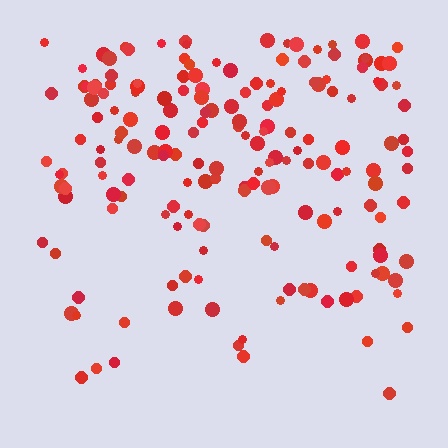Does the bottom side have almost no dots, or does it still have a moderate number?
Still a moderate number, just noticeably fewer than the top.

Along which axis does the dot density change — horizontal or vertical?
Vertical.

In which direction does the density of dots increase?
From bottom to top, with the top side densest.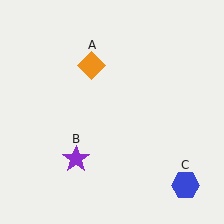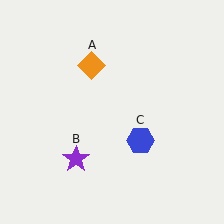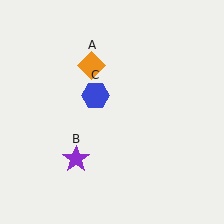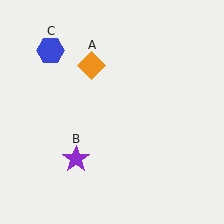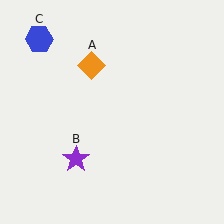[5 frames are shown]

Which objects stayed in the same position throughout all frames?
Orange diamond (object A) and purple star (object B) remained stationary.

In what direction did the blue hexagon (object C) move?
The blue hexagon (object C) moved up and to the left.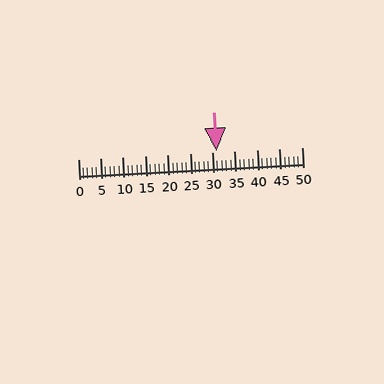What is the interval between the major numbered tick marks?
The major tick marks are spaced 5 units apart.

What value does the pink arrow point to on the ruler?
The pink arrow points to approximately 31.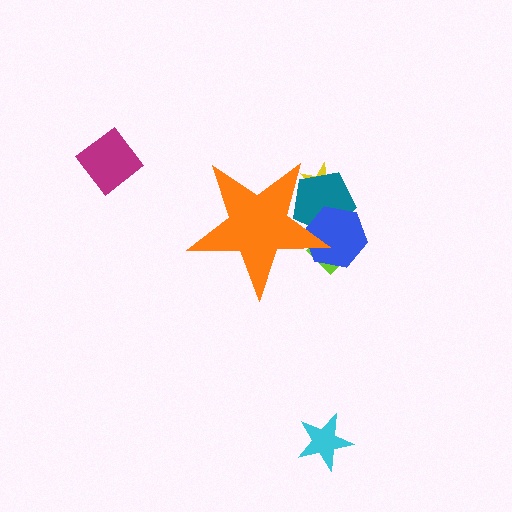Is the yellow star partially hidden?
Yes, the yellow star is partially hidden behind the orange star.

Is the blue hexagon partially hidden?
Yes, the blue hexagon is partially hidden behind the orange star.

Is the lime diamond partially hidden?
Yes, the lime diamond is partially hidden behind the orange star.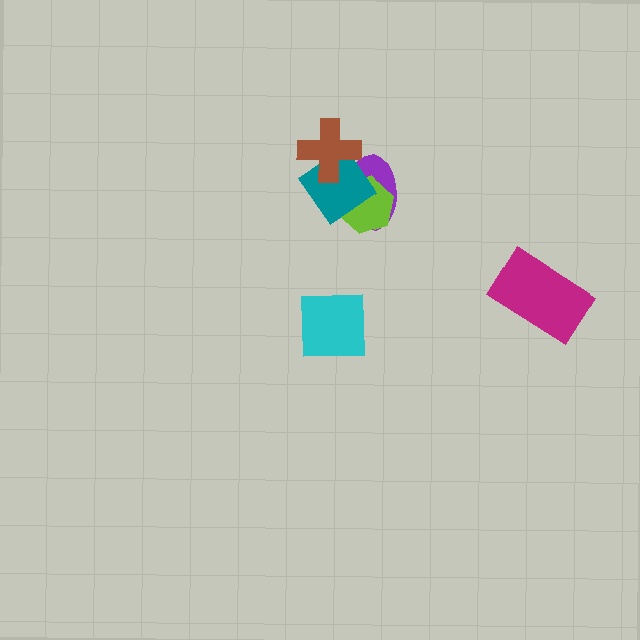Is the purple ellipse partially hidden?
Yes, it is partially covered by another shape.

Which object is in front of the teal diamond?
The brown cross is in front of the teal diamond.